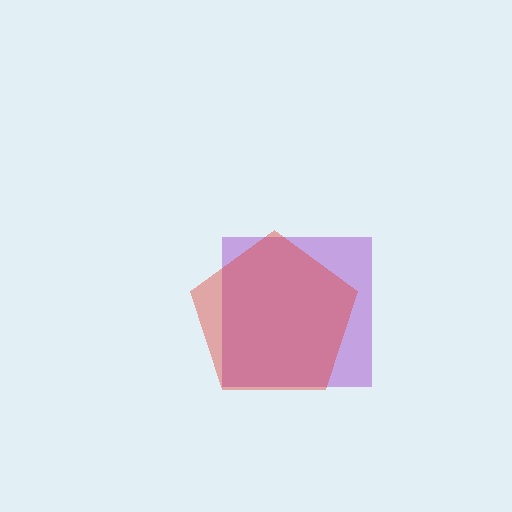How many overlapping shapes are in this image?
There are 2 overlapping shapes in the image.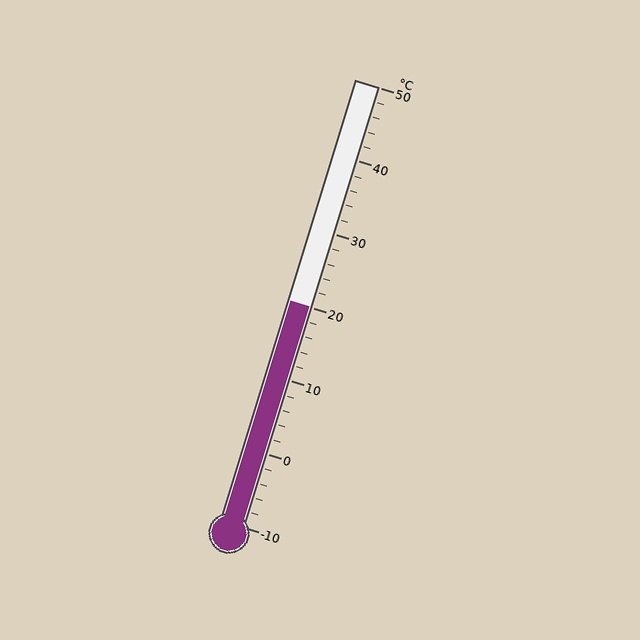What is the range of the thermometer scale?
The thermometer scale ranges from -10°C to 50°C.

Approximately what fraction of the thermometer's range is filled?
The thermometer is filled to approximately 50% of its range.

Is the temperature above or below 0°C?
The temperature is above 0°C.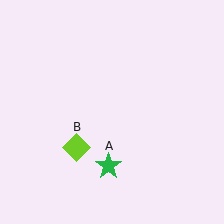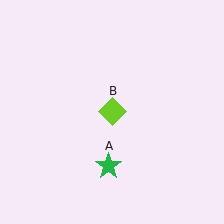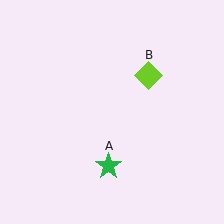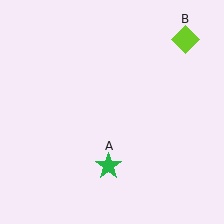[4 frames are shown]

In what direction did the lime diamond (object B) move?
The lime diamond (object B) moved up and to the right.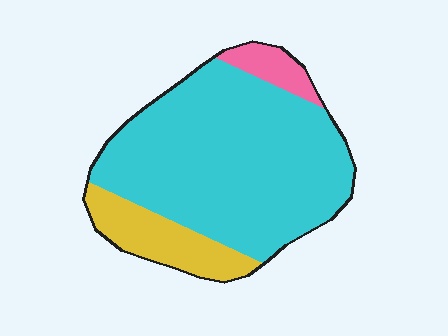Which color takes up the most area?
Cyan, at roughly 75%.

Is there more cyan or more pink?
Cyan.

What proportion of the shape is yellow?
Yellow covers 17% of the shape.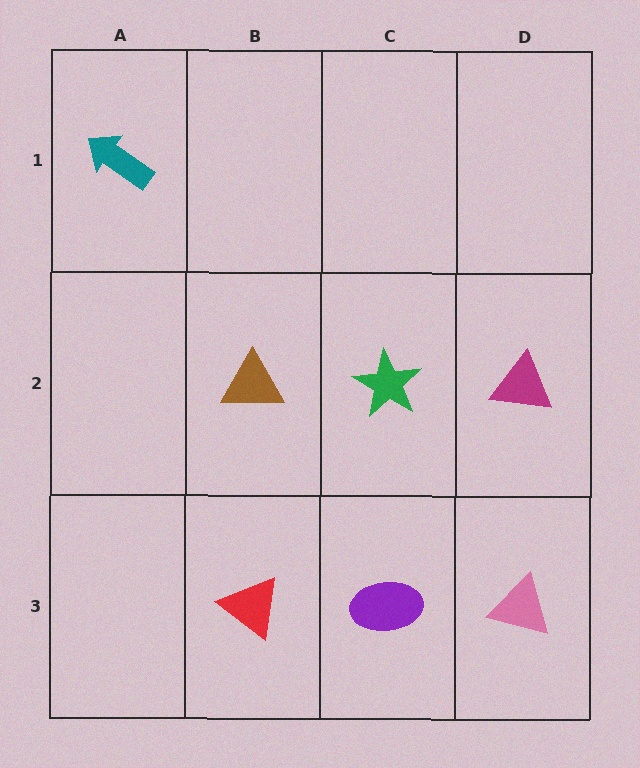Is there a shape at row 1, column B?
No, that cell is empty.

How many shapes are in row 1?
1 shape.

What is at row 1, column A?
A teal arrow.